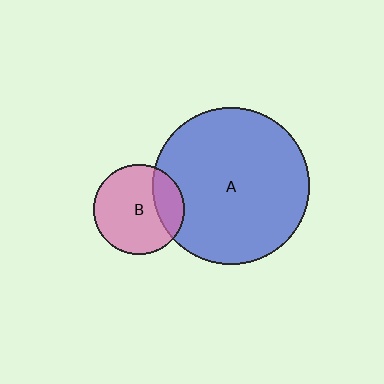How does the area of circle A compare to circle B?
Approximately 3.1 times.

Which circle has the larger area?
Circle A (blue).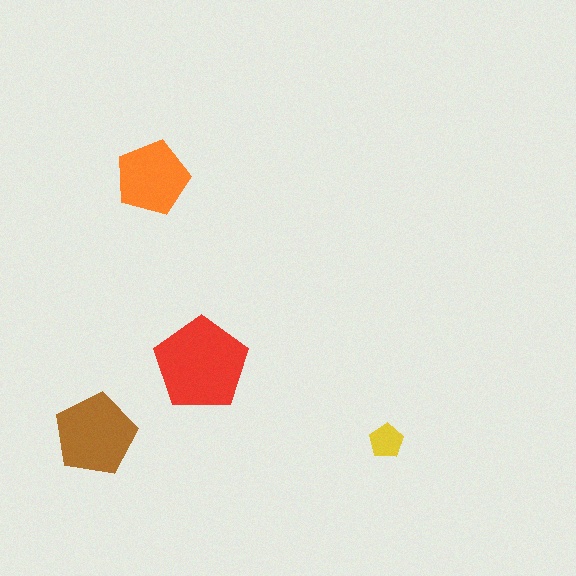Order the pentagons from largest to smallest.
the red one, the brown one, the orange one, the yellow one.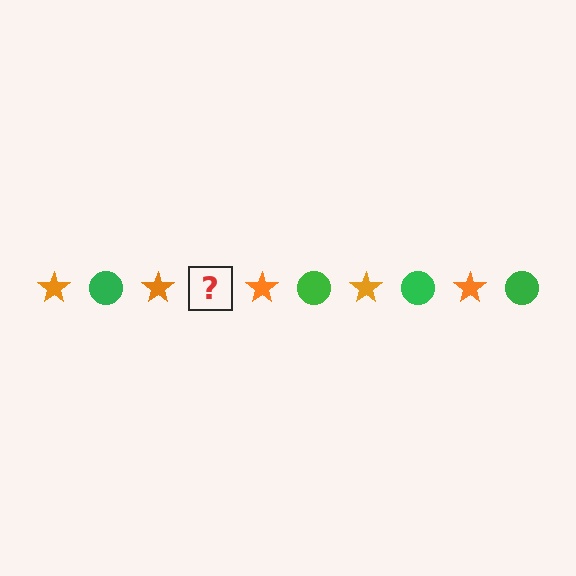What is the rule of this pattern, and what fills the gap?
The rule is that the pattern alternates between orange star and green circle. The gap should be filled with a green circle.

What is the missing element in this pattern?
The missing element is a green circle.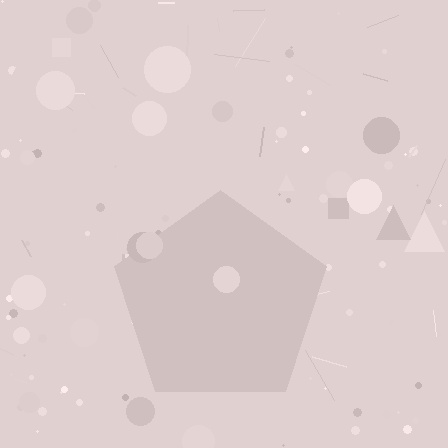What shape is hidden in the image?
A pentagon is hidden in the image.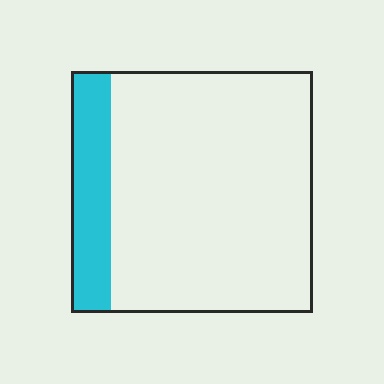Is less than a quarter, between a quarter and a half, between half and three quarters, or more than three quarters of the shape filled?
Less than a quarter.